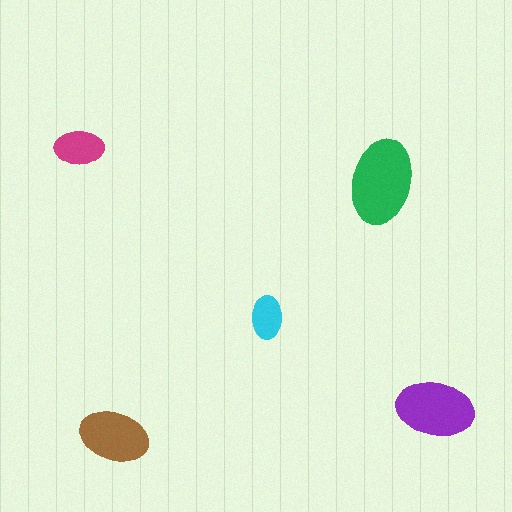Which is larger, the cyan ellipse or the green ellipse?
The green one.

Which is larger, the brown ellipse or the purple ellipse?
The purple one.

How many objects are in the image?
There are 5 objects in the image.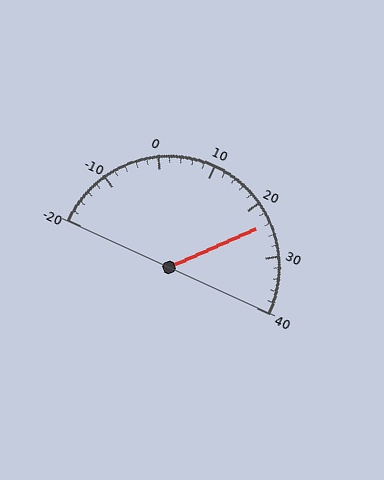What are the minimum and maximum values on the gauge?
The gauge ranges from -20 to 40.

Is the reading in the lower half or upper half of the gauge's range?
The reading is in the upper half of the range (-20 to 40).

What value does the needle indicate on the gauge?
The needle indicates approximately 24.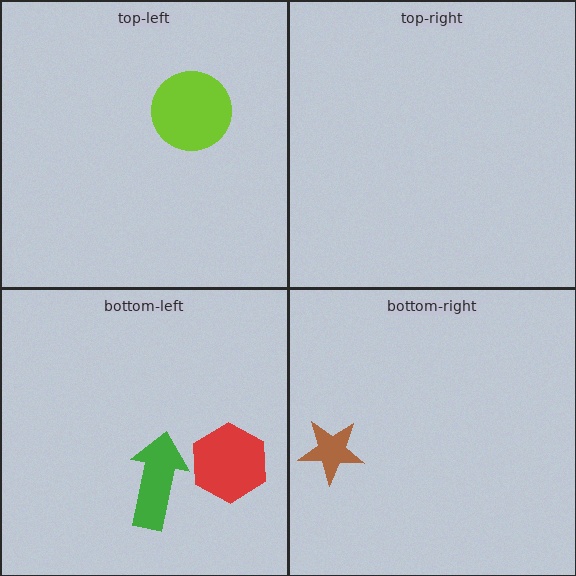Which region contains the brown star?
The bottom-right region.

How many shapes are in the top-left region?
1.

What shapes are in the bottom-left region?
The green arrow, the red hexagon.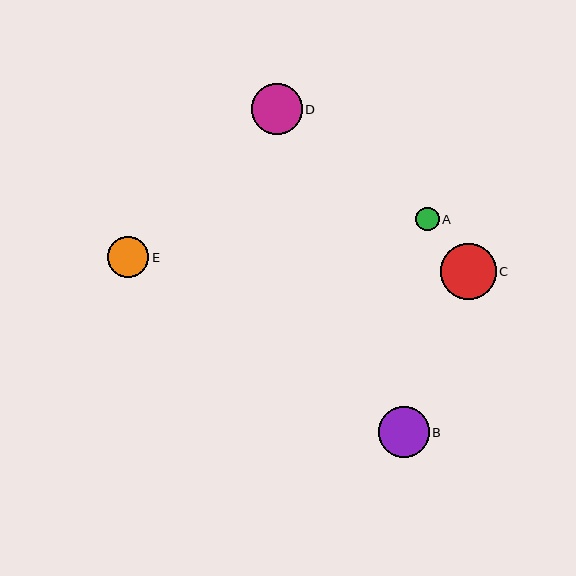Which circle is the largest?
Circle C is the largest with a size of approximately 56 pixels.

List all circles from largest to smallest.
From largest to smallest: C, B, D, E, A.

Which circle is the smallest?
Circle A is the smallest with a size of approximately 23 pixels.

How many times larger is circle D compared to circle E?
Circle D is approximately 1.2 times the size of circle E.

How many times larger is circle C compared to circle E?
Circle C is approximately 1.4 times the size of circle E.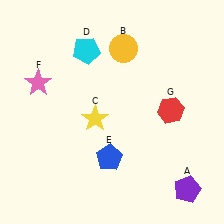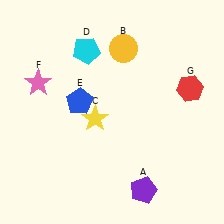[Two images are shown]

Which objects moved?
The objects that moved are: the purple pentagon (A), the blue pentagon (E), the red hexagon (G).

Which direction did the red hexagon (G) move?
The red hexagon (G) moved up.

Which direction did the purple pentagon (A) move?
The purple pentagon (A) moved left.